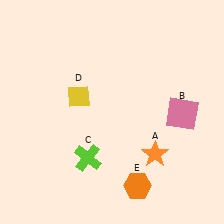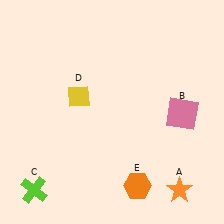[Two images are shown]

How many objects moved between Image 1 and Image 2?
2 objects moved between the two images.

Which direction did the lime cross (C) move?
The lime cross (C) moved left.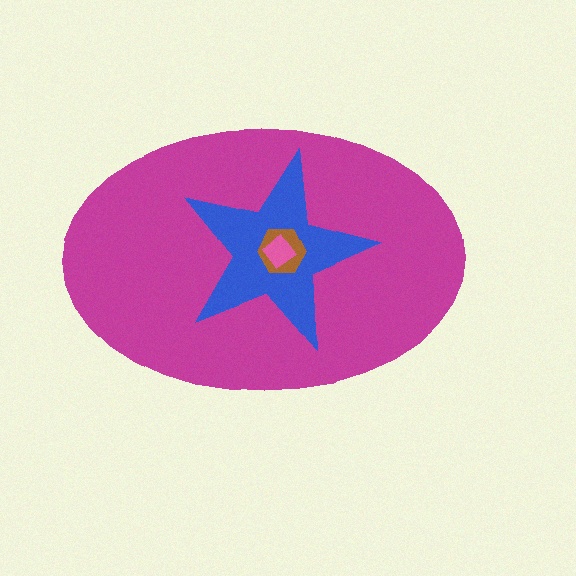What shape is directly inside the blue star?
The brown hexagon.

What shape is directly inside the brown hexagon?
The pink diamond.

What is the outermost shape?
The magenta ellipse.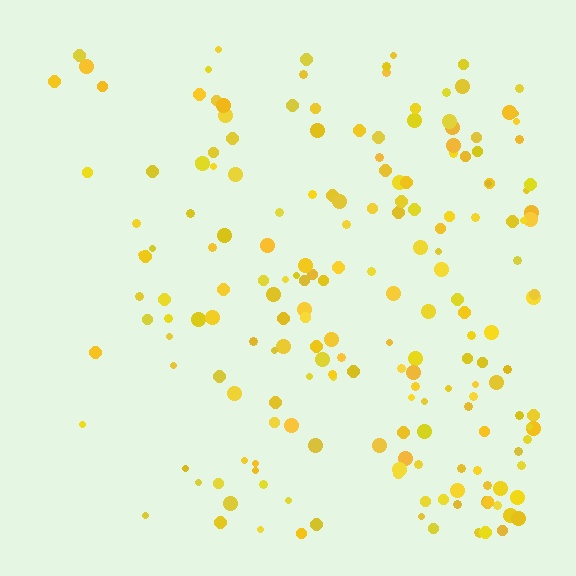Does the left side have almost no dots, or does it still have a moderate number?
Still a moderate number, just noticeably fewer than the right.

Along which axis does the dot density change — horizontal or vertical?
Horizontal.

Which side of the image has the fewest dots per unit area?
The left.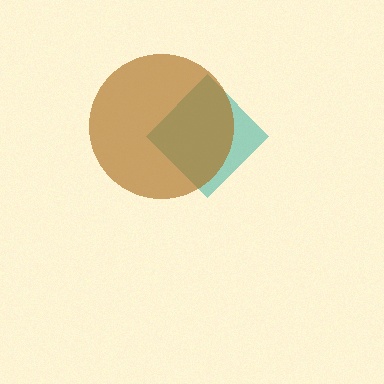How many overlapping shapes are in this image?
There are 2 overlapping shapes in the image.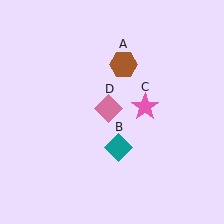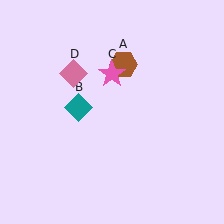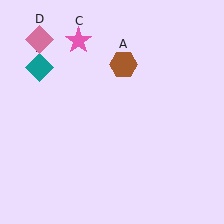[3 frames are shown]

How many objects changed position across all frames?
3 objects changed position: teal diamond (object B), pink star (object C), pink diamond (object D).